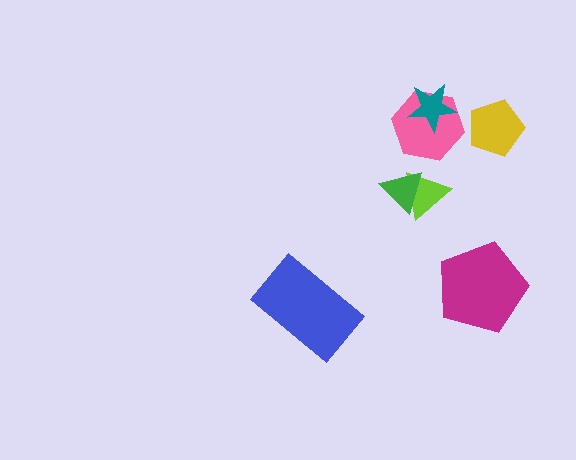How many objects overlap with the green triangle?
1 object overlaps with the green triangle.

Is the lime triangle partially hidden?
Yes, it is partially covered by another shape.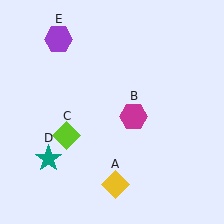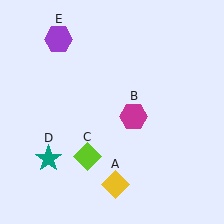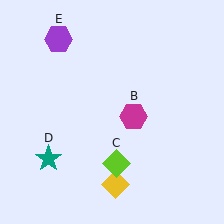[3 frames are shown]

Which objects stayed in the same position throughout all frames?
Yellow diamond (object A) and magenta hexagon (object B) and teal star (object D) and purple hexagon (object E) remained stationary.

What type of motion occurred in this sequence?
The lime diamond (object C) rotated counterclockwise around the center of the scene.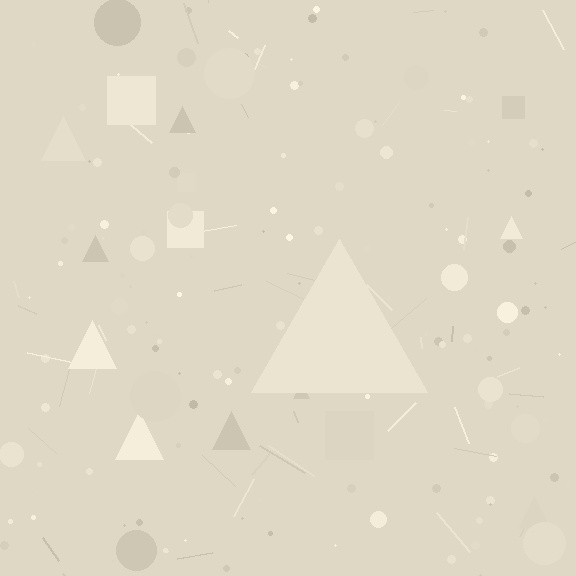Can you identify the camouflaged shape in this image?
The camouflaged shape is a triangle.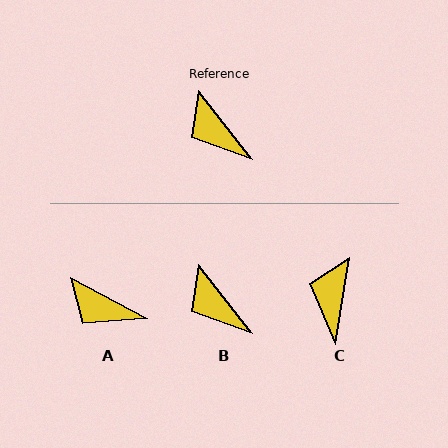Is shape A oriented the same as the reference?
No, it is off by about 24 degrees.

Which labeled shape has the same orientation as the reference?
B.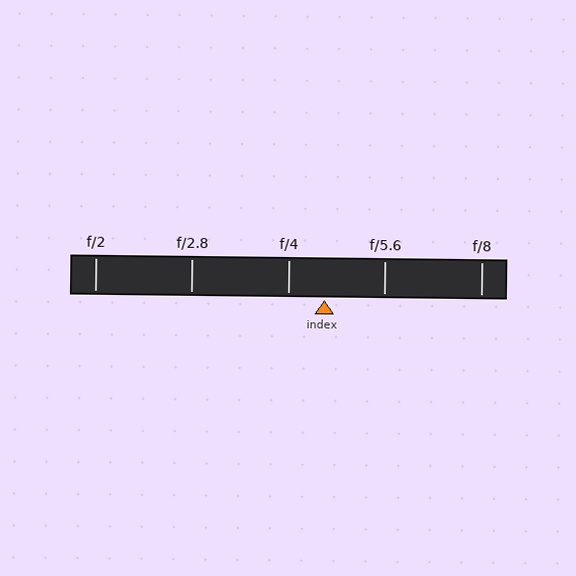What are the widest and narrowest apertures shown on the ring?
The widest aperture shown is f/2 and the narrowest is f/8.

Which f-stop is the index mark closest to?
The index mark is closest to f/4.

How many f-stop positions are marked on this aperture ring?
There are 5 f-stop positions marked.